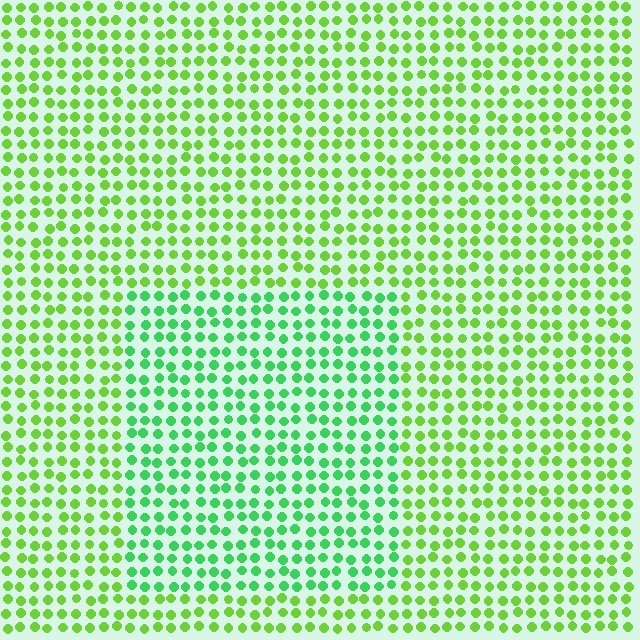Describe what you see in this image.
The image is filled with small lime elements in a uniform arrangement. A rectangle-shaped region is visible where the elements are tinted to a slightly different hue, forming a subtle color boundary.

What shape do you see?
I see a rectangle.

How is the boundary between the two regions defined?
The boundary is defined purely by a slight shift in hue (about 35 degrees). Spacing, size, and orientation are identical on both sides.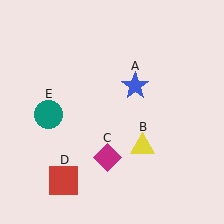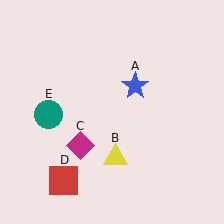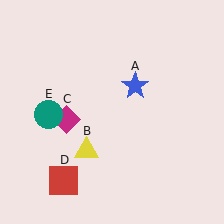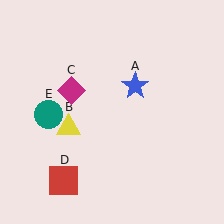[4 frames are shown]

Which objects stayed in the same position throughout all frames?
Blue star (object A) and red square (object D) and teal circle (object E) remained stationary.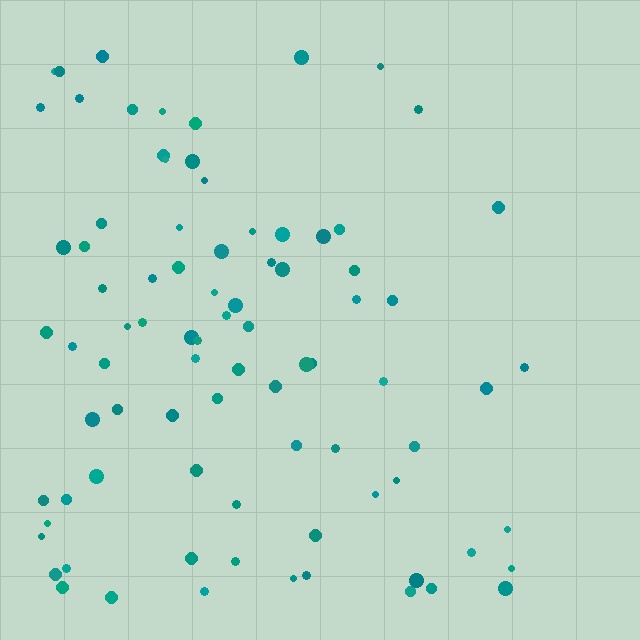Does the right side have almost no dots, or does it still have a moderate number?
Still a moderate number, just noticeably fewer than the left.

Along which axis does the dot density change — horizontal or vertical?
Horizontal.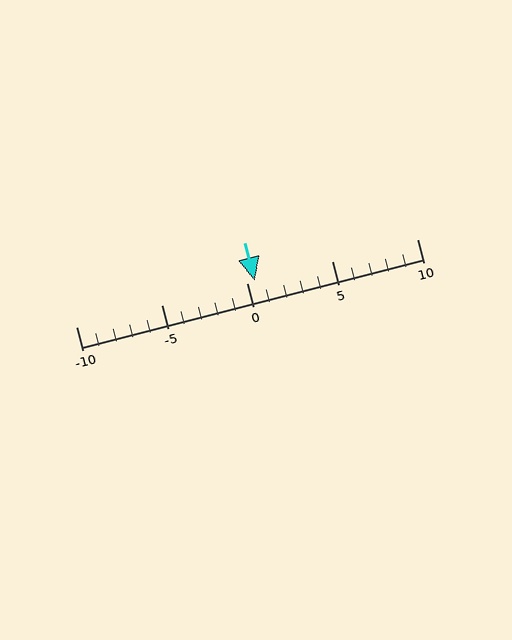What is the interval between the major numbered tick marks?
The major tick marks are spaced 5 units apart.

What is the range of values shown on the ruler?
The ruler shows values from -10 to 10.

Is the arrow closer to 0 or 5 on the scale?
The arrow is closer to 0.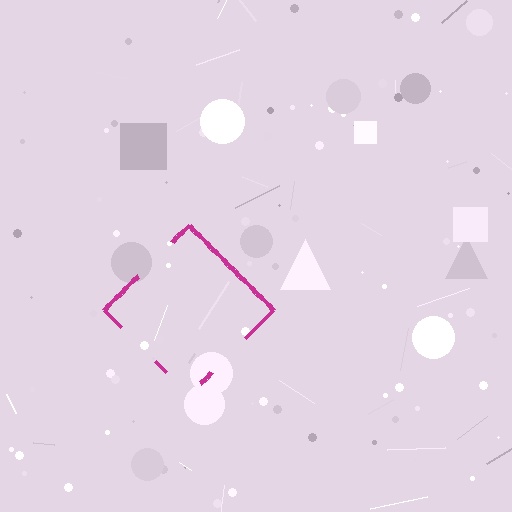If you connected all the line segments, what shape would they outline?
They would outline a diamond.